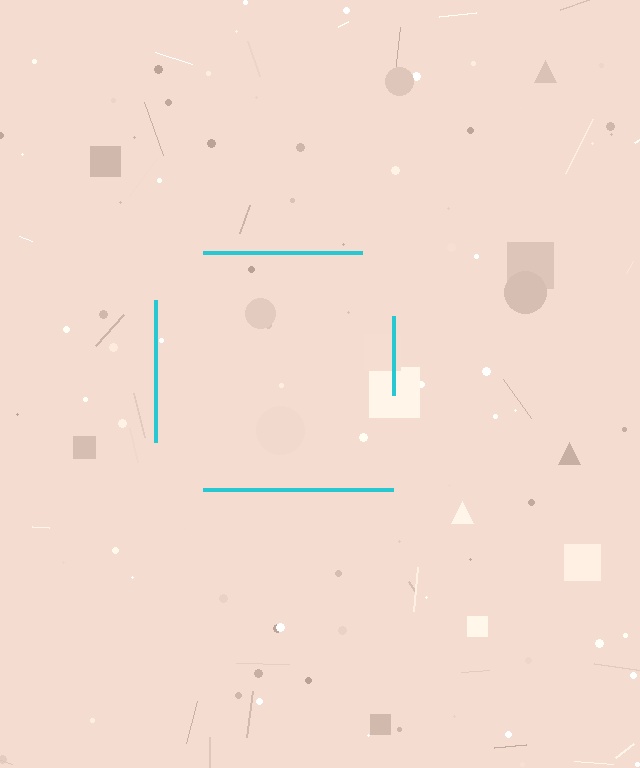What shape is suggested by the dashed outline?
The dashed outline suggests a square.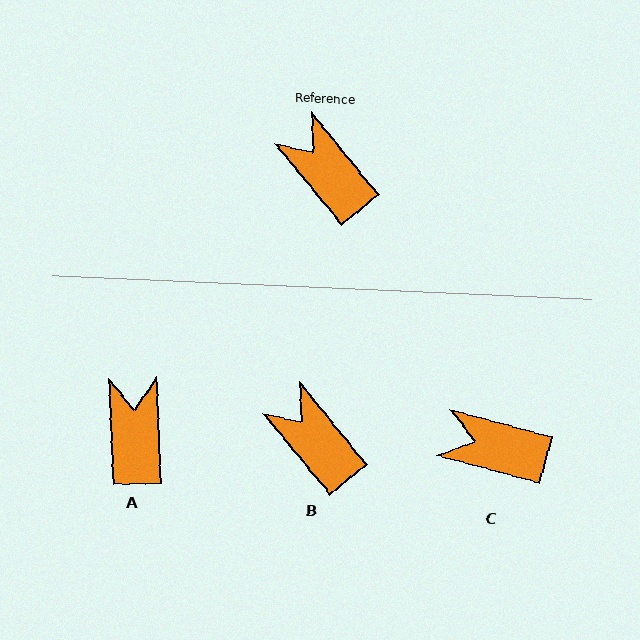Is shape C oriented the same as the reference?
No, it is off by about 36 degrees.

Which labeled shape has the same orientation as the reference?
B.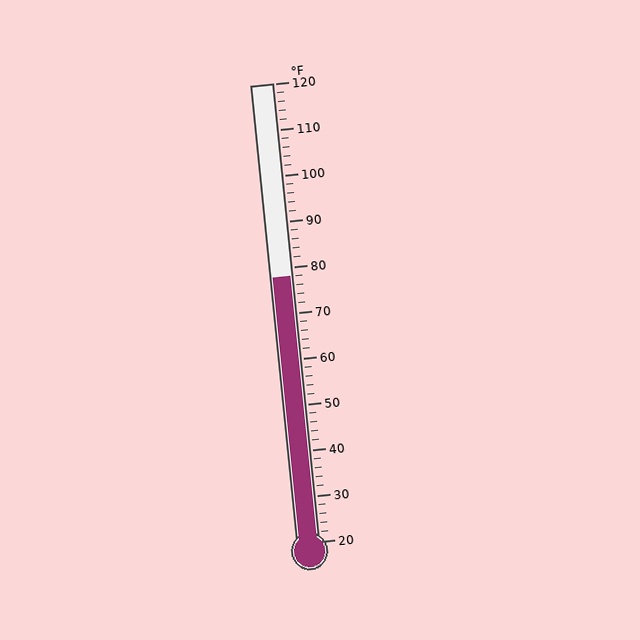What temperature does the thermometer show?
The thermometer shows approximately 78°F.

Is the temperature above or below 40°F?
The temperature is above 40°F.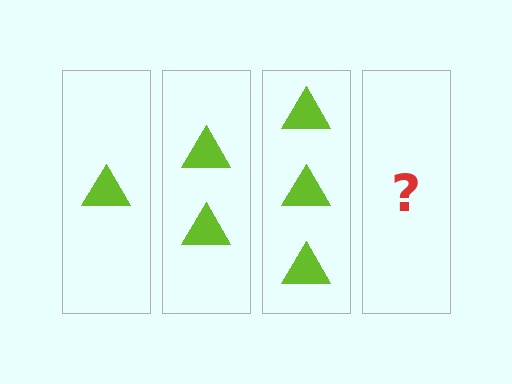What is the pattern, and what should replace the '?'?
The pattern is that each step adds one more triangle. The '?' should be 4 triangles.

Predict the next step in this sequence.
The next step is 4 triangles.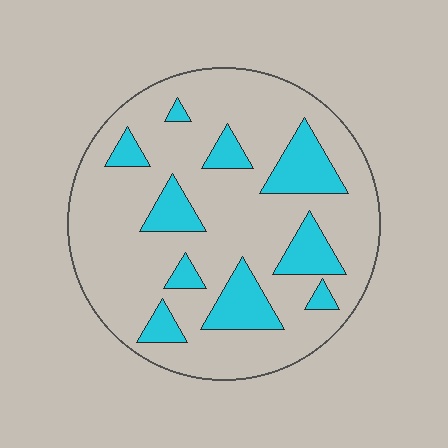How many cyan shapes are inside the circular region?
10.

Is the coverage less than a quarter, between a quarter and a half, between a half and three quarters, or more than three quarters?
Less than a quarter.